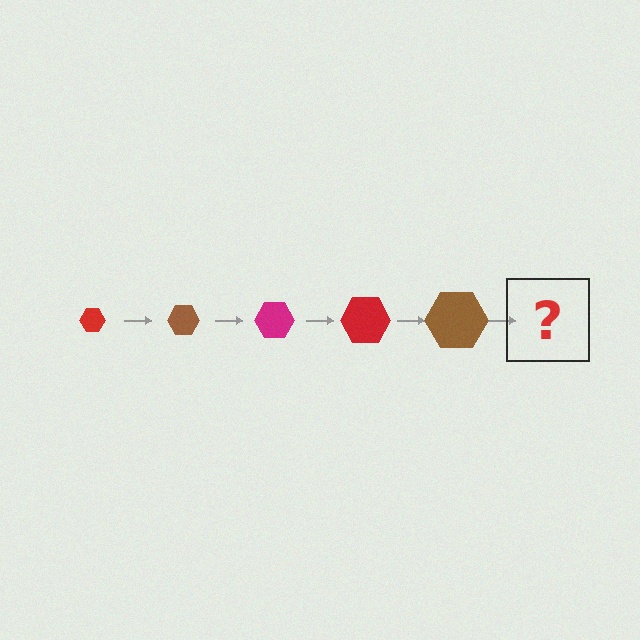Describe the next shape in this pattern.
It should be a magenta hexagon, larger than the previous one.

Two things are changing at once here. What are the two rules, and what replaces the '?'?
The two rules are that the hexagon grows larger each step and the color cycles through red, brown, and magenta. The '?' should be a magenta hexagon, larger than the previous one.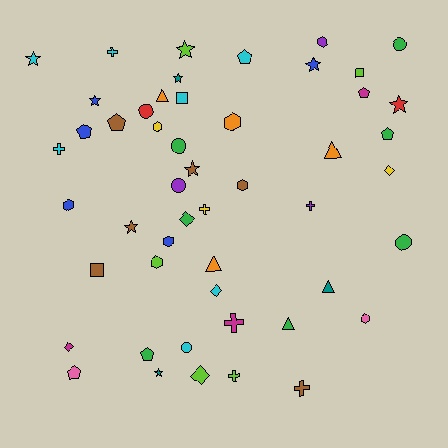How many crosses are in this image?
There are 7 crosses.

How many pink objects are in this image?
There are 2 pink objects.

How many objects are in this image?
There are 50 objects.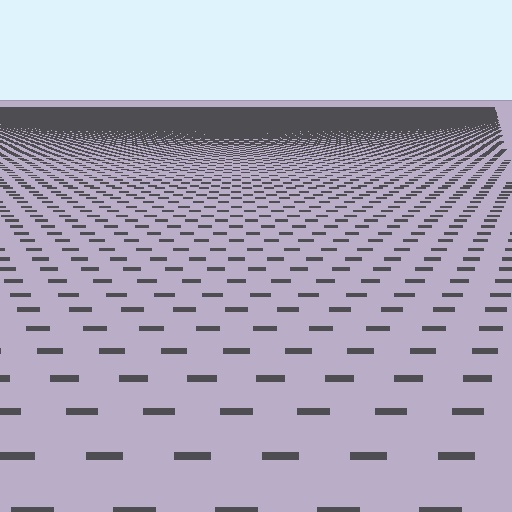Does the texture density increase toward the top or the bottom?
Density increases toward the top.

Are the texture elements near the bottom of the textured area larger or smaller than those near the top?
Larger. Near the bottom, elements are closer to the viewer and appear at a bigger on-screen size.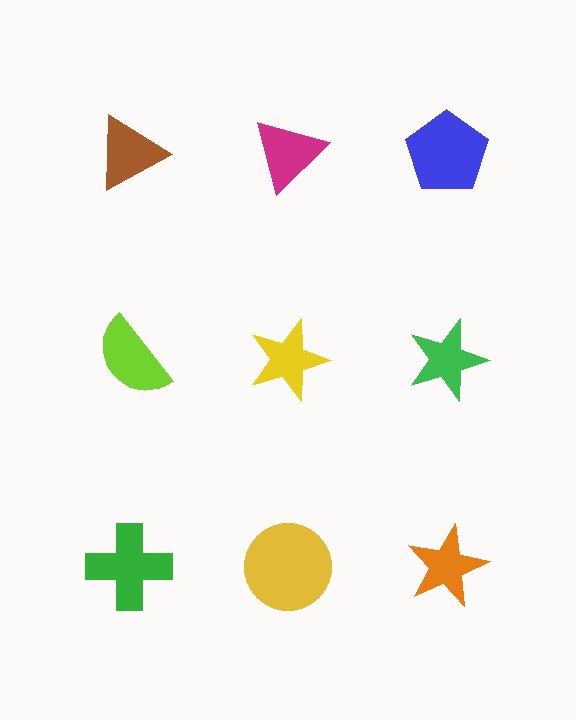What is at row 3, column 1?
A green cross.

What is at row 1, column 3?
A blue pentagon.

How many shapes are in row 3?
3 shapes.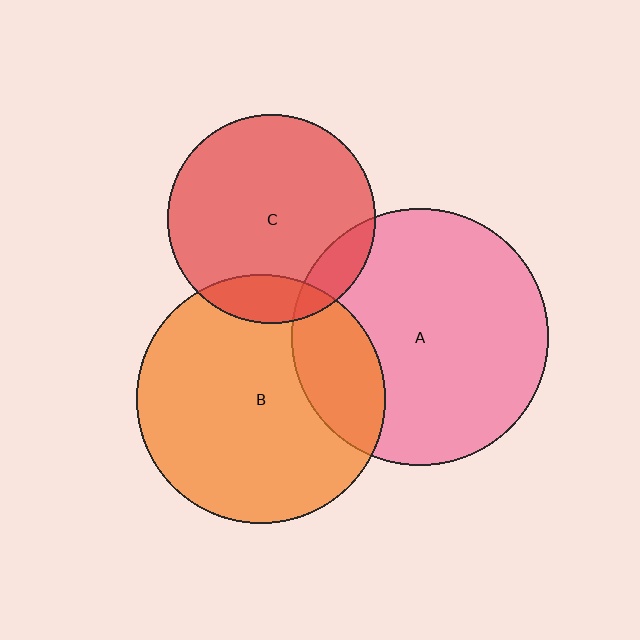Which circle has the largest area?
Circle A (pink).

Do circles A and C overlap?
Yes.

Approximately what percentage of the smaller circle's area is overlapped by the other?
Approximately 10%.